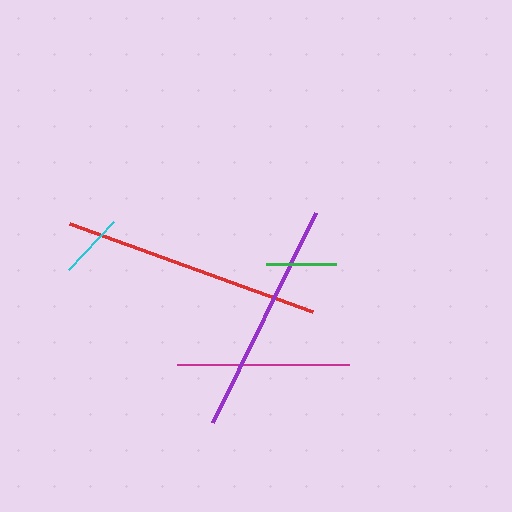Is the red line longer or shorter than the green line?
The red line is longer than the green line.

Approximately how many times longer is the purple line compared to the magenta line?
The purple line is approximately 1.4 times the length of the magenta line.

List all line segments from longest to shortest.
From longest to shortest: red, purple, magenta, green, cyan.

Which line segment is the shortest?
The cyan line is the shortest at approximately 66 pixels.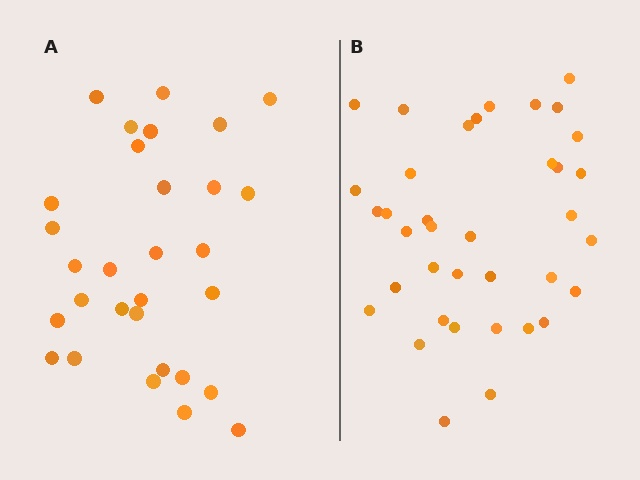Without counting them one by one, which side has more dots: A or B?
Region B (the right region) has more dots.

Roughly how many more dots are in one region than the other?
Region B has roughly 8 or so more dots than region A.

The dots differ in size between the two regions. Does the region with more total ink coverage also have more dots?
No. Region A has more total ink coverage because its dots are larger, but region B actually contains more individual dots. Total area can be misleading — the number of items is what matters here.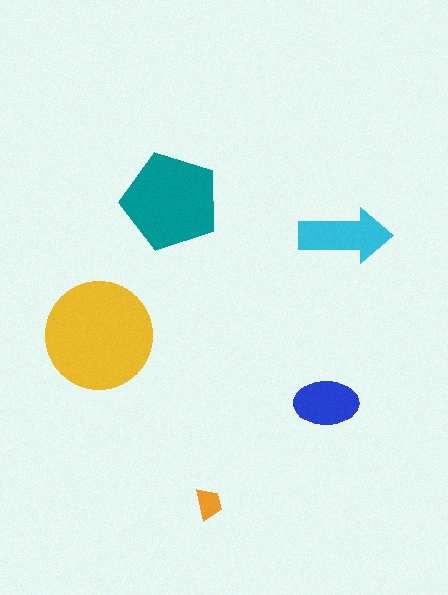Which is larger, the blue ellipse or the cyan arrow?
The cyan arrow.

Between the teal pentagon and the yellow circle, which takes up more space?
The yellow circle.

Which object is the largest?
The yellow circle.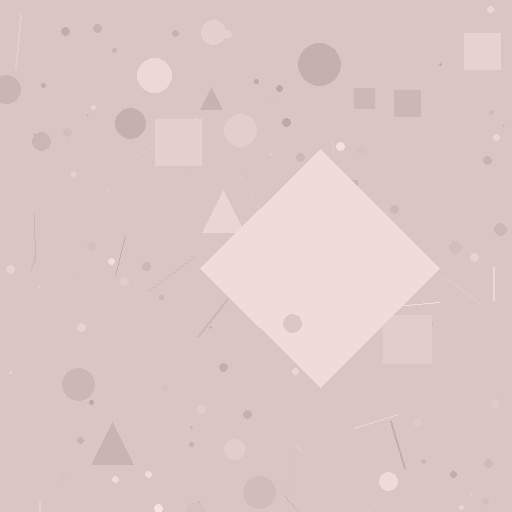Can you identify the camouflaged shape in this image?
The camouflaged shape is a diamond.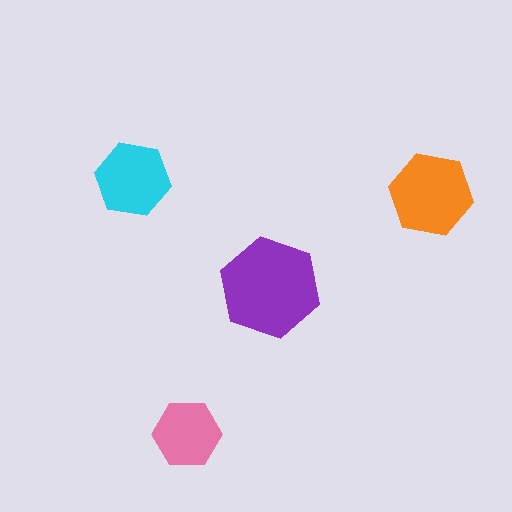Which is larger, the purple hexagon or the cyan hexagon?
The purple one.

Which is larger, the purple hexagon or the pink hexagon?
The purple one.